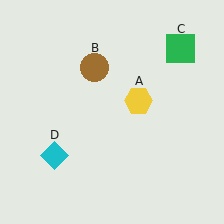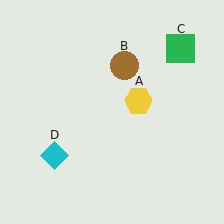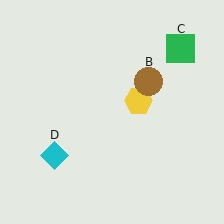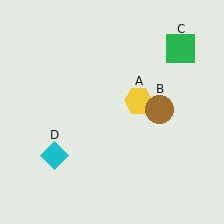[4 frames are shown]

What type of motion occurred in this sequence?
The brown circle (object B) rotated clockwise around the center of the scene.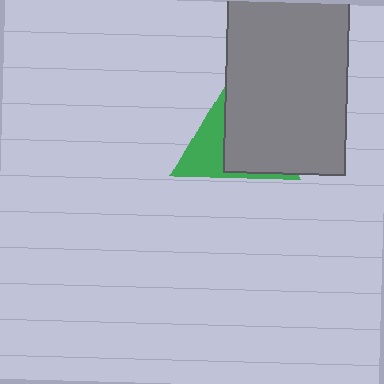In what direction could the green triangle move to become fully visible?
The green triangle could move left. That would shift it out from behind the gray rectangle entirely.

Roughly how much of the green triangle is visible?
A small part of it is visible (roughly 38%).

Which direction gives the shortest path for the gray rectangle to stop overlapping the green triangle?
Moving right gives the shortest separation.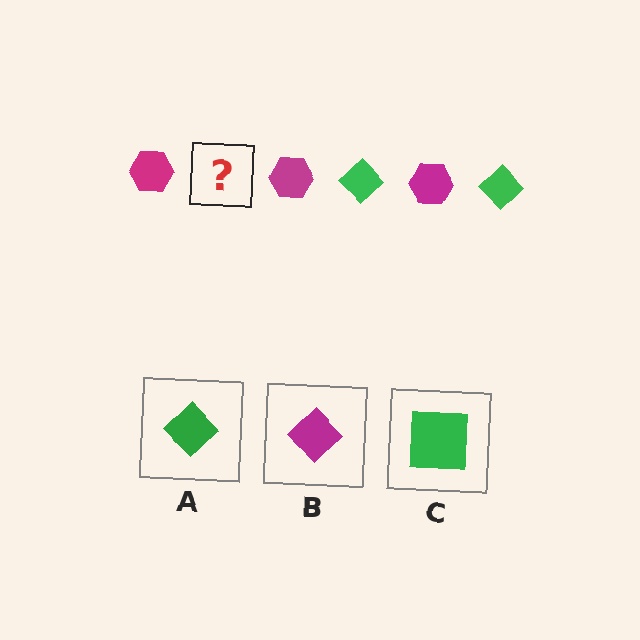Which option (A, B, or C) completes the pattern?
A.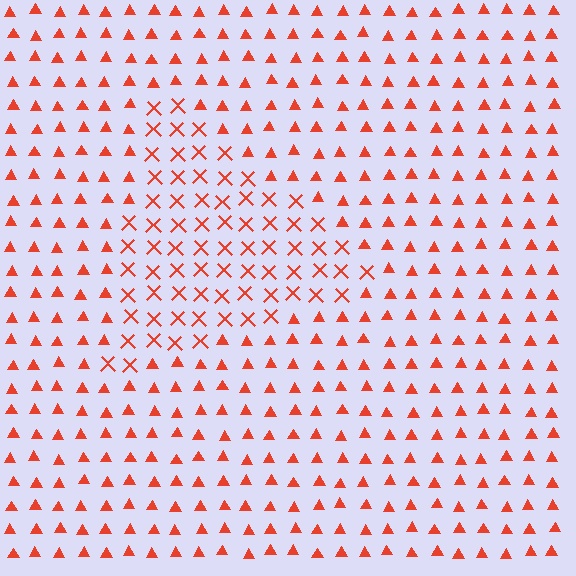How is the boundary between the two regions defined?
The boundary is defined by a change in element shape: X marks inside vs. triangles outside. All elements share the same color and spacing.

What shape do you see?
I see a triangle.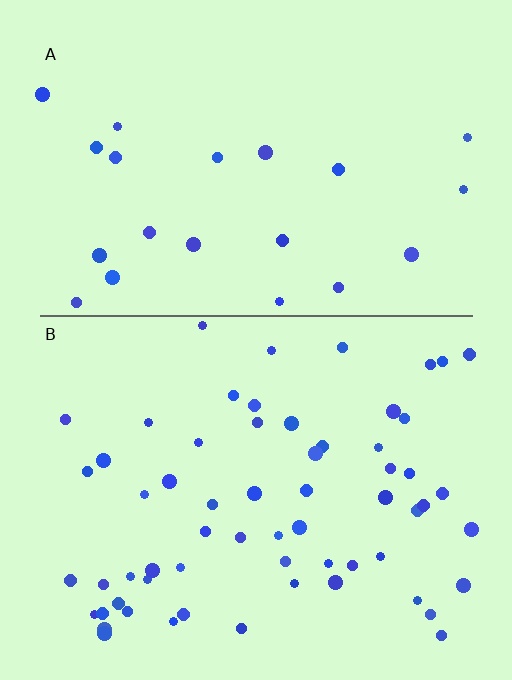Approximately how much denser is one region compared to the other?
Approximately 2.9× — region B over region A.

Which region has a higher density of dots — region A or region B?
B (the bottom).